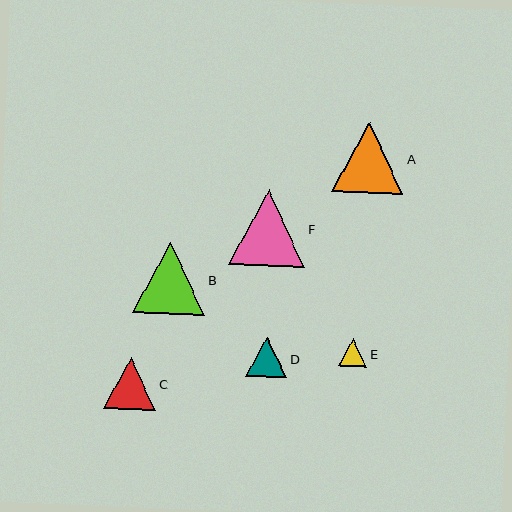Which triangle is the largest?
Triangle F is the largest with a size of approximately 76 pixels.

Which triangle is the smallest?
Triangle E is the smallest with a size of approximately 28 pixels.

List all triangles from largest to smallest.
From largest to smallest: F, B, A, C, D, E.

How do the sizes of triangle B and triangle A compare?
Triangle B and triangle A are approximately the same size.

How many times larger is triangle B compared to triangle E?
Triangle B is approximately 2.6 times the size of triangle E.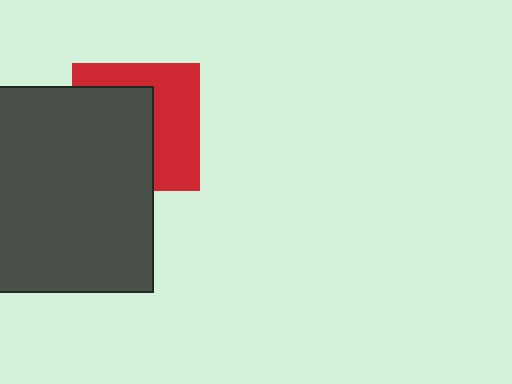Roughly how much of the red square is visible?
About half of it is visible (roughly 47%).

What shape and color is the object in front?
The object in front is a dark gray rectangle.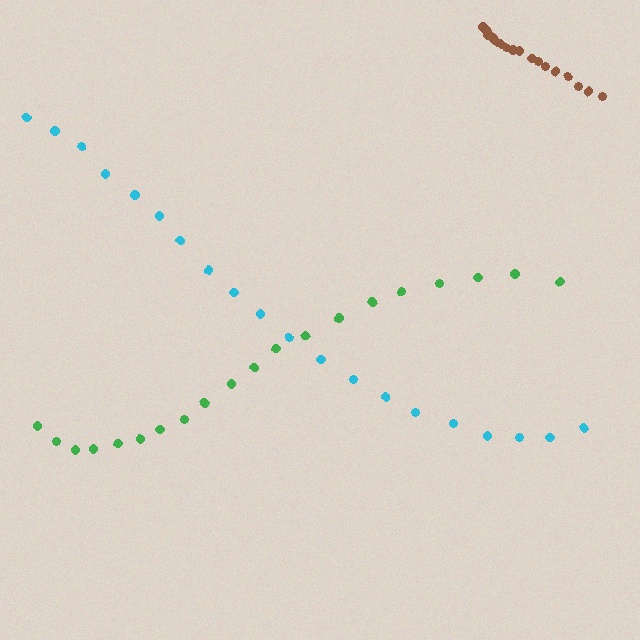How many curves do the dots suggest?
There are 3 distinct paths.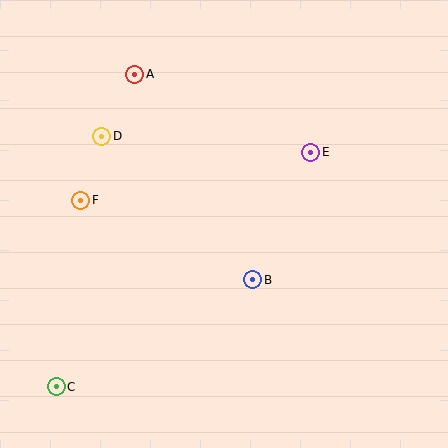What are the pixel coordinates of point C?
Point C is at (56, 387).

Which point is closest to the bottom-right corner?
Point B is closest to the bottom-right corner.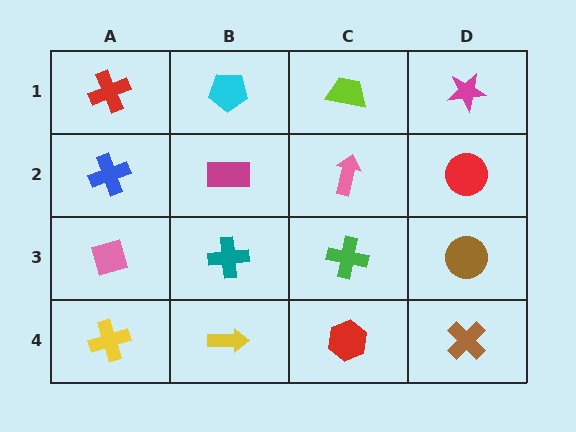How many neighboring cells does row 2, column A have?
3.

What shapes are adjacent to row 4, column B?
A teal cross (row 3, column B), a yellow cross (row 4, column A), a red hexagon (row 4, column C).